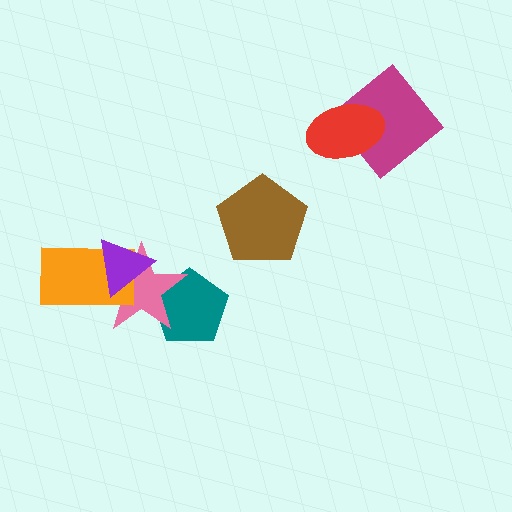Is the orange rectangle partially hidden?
Yes, it is partially covered by another shape.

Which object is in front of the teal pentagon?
The pink star is in front of the teal pentagon.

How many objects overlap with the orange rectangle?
2 objects overlap with the orange rectangle.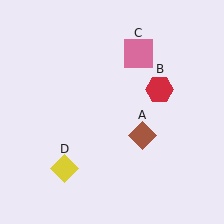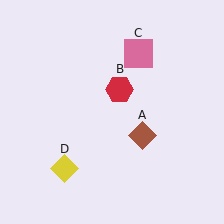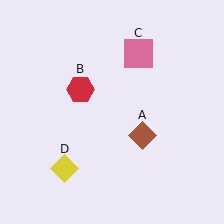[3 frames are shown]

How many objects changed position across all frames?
1 object changed position: red hexagon (object B).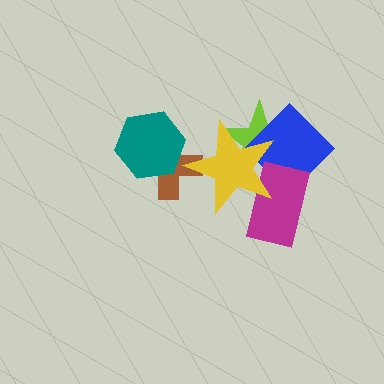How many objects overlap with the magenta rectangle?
3 objects overlap with the magenta rectangle.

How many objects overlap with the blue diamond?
3 objects overlap with the blue diamond.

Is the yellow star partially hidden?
No, no other shape covers it.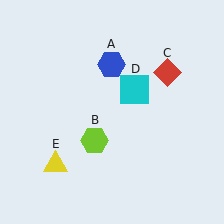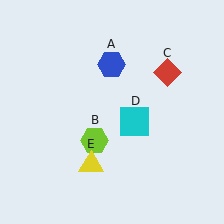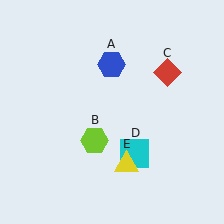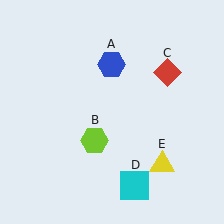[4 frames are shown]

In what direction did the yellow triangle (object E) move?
The yellow triangle (object E) moved right.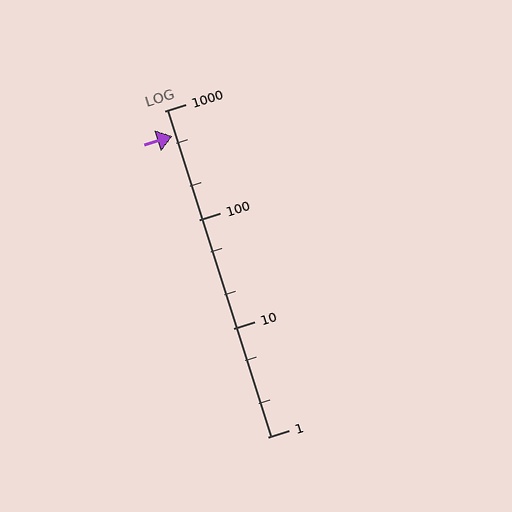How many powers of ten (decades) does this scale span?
The scale spans 3 decades, from 1 to 1000.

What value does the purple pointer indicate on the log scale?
The pointer indicates approximately 590.